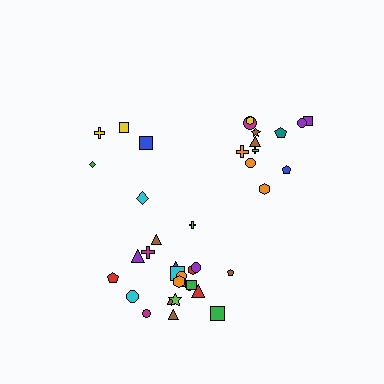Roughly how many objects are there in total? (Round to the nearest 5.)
Roughly 40 objects in total.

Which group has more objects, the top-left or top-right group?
The top-right group.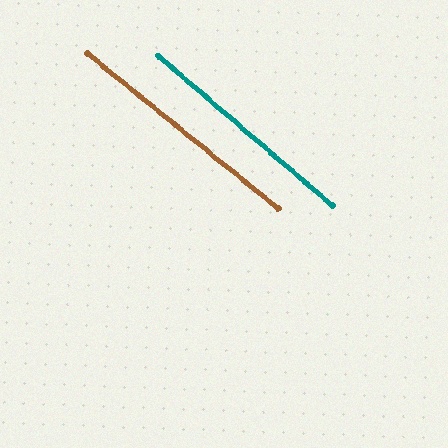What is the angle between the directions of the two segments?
Approximately 2 degrees.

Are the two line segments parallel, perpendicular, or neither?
Parallel — their directions differ by only 1.5°.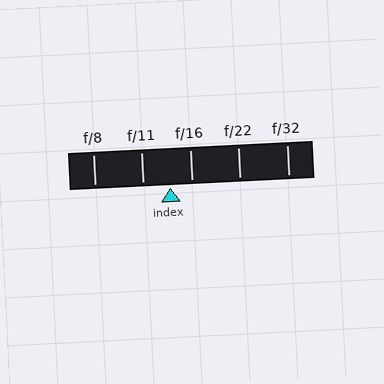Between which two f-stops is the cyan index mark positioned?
The index mark is between f/11 and f/16.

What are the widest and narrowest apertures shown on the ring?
The widest aperture shown is f/8 and the narrowest is f/32.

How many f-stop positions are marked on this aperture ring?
There are 5 f-stop positions marked.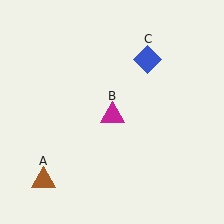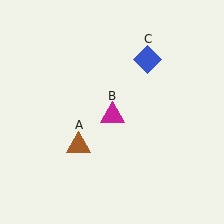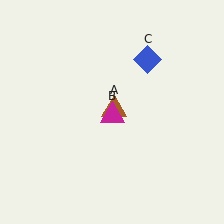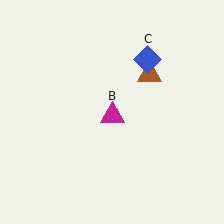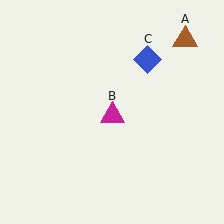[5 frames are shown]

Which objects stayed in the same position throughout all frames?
Magenta triangle (object B) and blue diamond (object C) remained stationary.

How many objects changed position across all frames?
1 object changed position: brown triangle (object A).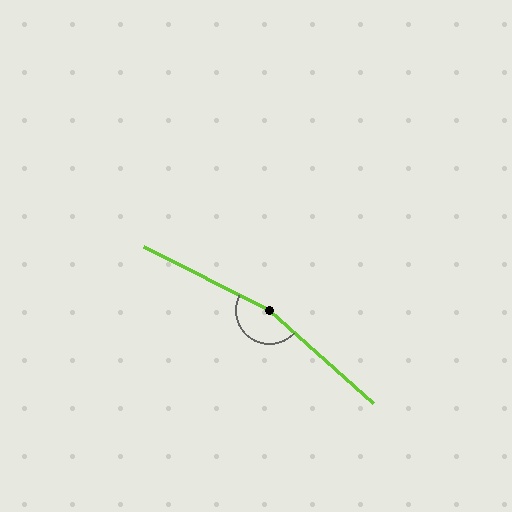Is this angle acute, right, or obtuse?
It is obtuse.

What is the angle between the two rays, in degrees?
Approximately 164 degrees.